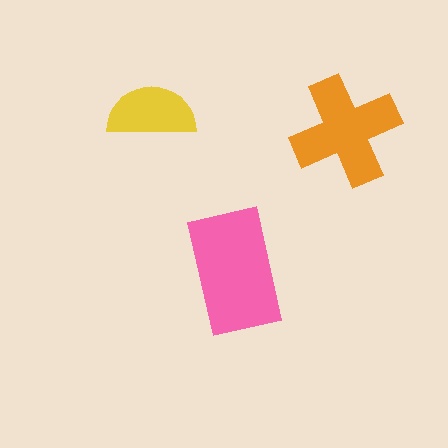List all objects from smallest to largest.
The yellow semicircle, the orange cross, the pink rectangle.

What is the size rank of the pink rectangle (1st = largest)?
1st.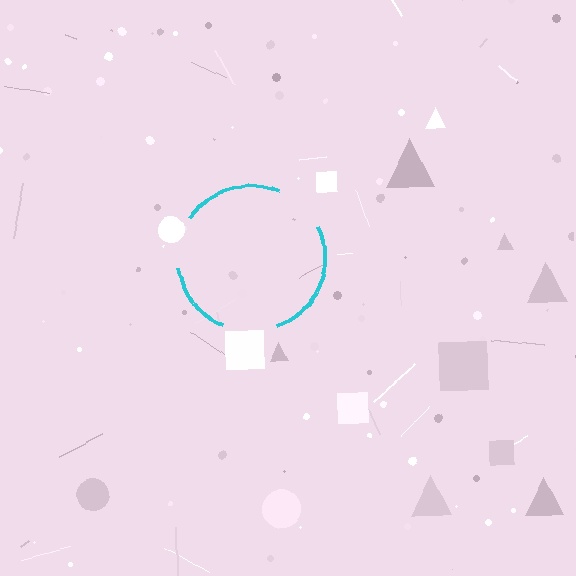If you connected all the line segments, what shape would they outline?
They would outline a circle.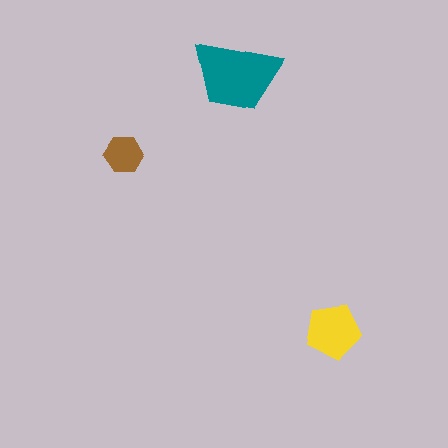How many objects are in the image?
There are 3 objects in the image.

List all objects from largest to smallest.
The teal trapezoid, the yellow pentagon, the brown hexagon.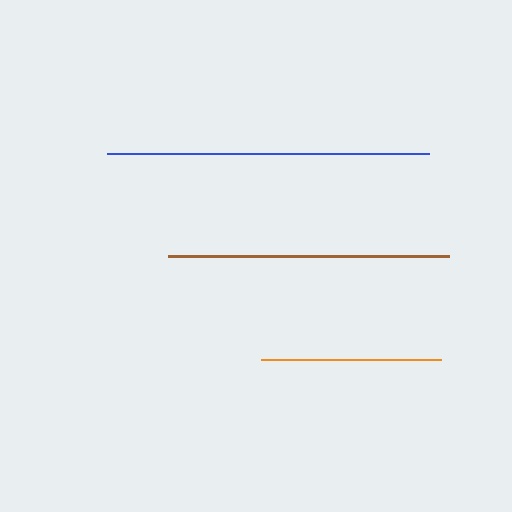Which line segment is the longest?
The blue line is the longest at approximately 323 pixels.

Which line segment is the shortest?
The orange line is the shortest at approximately 180 pixels.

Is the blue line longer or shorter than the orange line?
The blue line is longer than the orange line.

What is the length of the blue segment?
The blue segment is approximately 323 pixels long.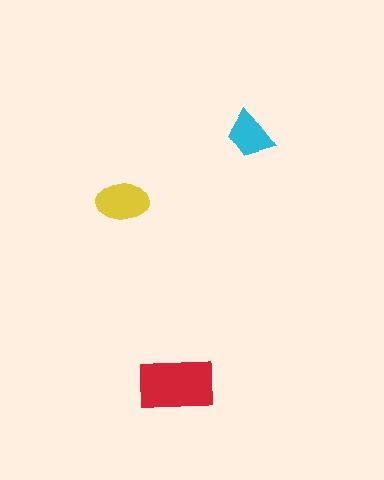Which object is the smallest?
The cyan trapezoid.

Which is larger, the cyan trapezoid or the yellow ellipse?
The yellow ellipse.